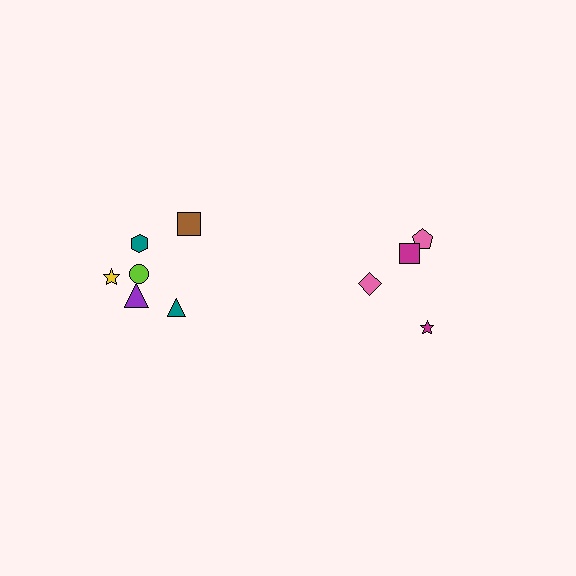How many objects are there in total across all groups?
There are 10 objects.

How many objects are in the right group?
There are 4 objects.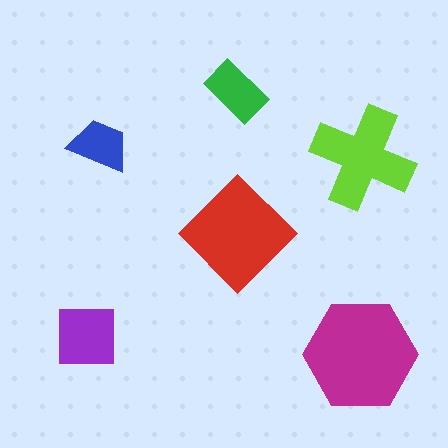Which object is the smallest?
The blue trapezoid.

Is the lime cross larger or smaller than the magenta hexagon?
Smaller.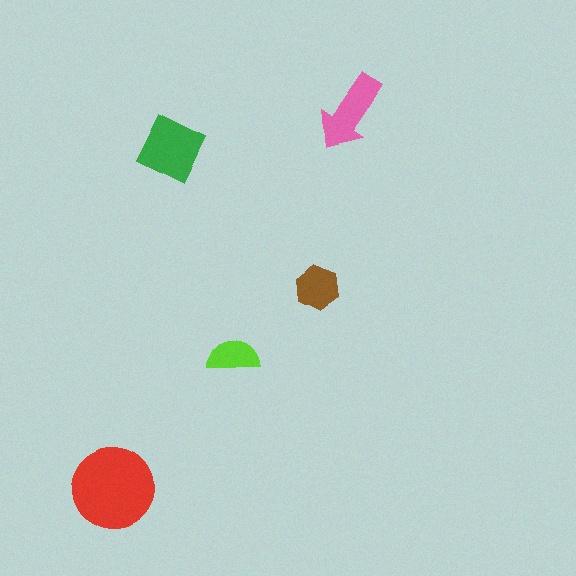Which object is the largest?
The red circle.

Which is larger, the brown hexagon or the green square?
The green square.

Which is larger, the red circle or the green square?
The red circle.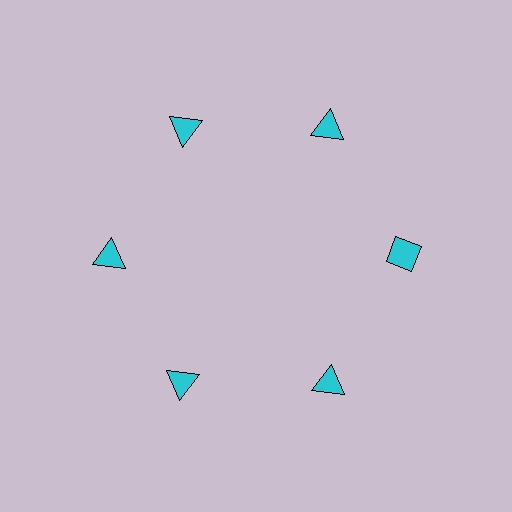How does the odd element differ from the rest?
It has a different shape: diamond instead of triangle.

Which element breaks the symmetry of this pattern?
The cyan diamond at roughly the 3 o'clock position breaks the symmetry. All other shapes are cyan triangles.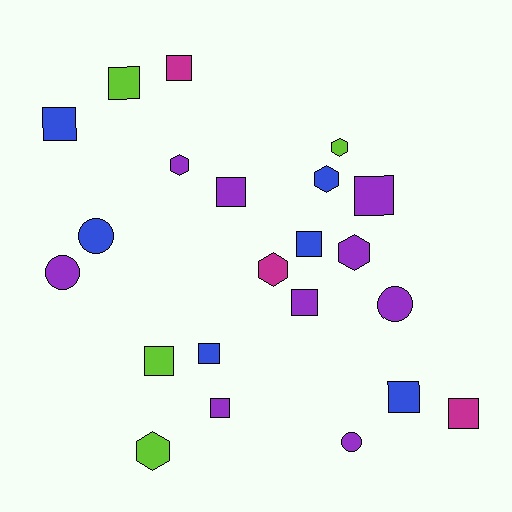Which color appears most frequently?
Purple, with 9 objects.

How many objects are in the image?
There are 22 objects.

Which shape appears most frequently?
Square, with 12 objects.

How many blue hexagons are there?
There is 1 blue hexagon.